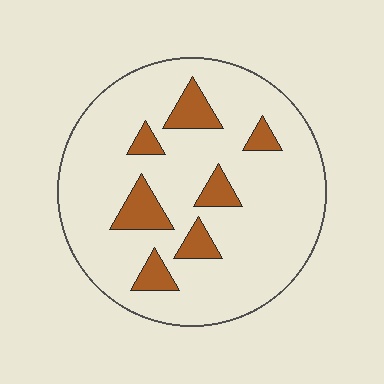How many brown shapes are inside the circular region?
7.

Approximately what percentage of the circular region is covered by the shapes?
Approximately 15%.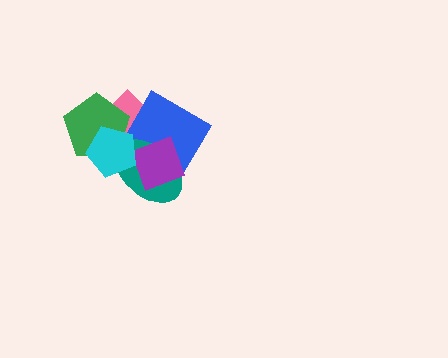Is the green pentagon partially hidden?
Yes, it is partially covered by another shape.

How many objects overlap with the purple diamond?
4 objects overlap with the purple diamond.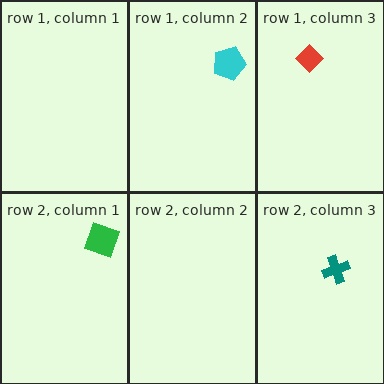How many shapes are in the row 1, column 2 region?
1.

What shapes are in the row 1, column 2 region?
The cyan pentagon.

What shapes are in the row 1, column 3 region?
The red diamond.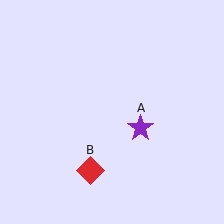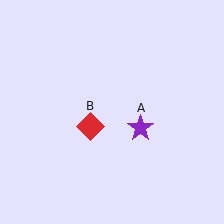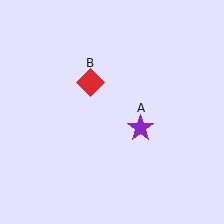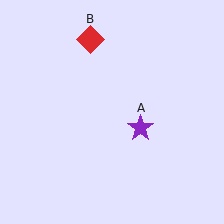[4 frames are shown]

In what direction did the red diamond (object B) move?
The red diamond (object B) moved up.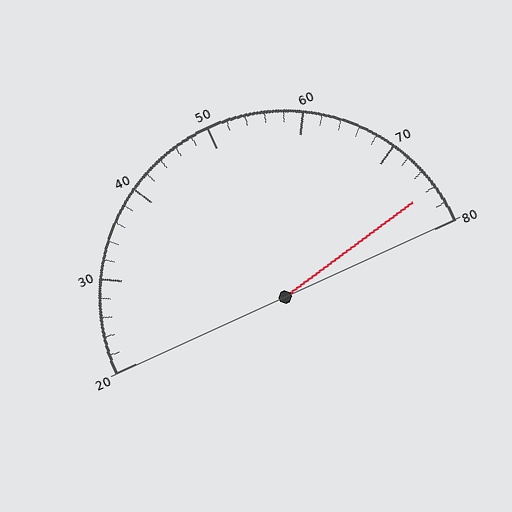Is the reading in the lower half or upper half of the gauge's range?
The reading is in the upper half of the range (20 to 80).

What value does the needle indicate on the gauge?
The needle indicates approximately 76.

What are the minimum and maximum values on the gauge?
The gauge ranges from 20 to 80.